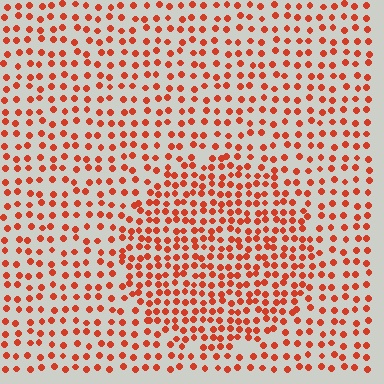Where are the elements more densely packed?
The elements are more densely packed inside the circle boundary.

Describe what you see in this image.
The image contains small red elements arranged at two different densities. A circle-shaped region is visible where the elements are more densely packed than the surrounding area.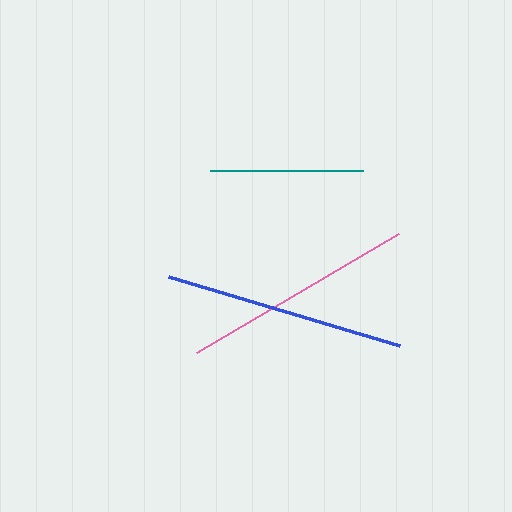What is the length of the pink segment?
The pink segment is approximately 235 pixels long.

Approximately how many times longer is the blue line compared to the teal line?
The blue line is approximately 1.6 times the length of the teal line.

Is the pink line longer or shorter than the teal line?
The pink line is longer than the teal line.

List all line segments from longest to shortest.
From longest to shortest: blue, pink, teal.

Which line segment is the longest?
The blue line is the longest at approximately 241 pixels.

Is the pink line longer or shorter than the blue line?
The blue line is longer than the pink line.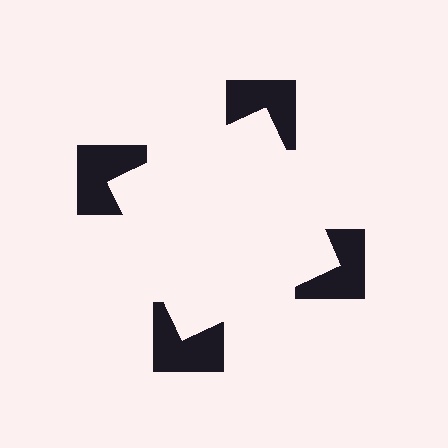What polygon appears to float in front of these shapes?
An illusory square — its edges are inferred from the aligned wedge cuts in the notched squares, not physically drawn.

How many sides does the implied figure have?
4 sides.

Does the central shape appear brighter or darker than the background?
It typically appears slightly brighter than the background, even though no actual brightness change is drawn.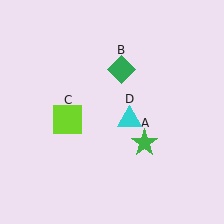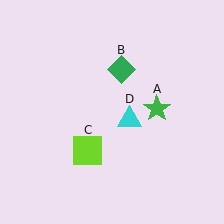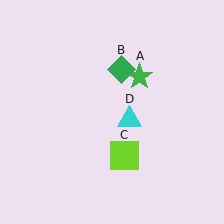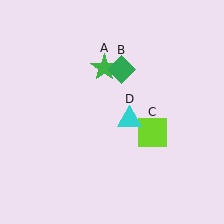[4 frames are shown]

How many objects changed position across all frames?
2 objects changed position: green star (object A), lime square (object C).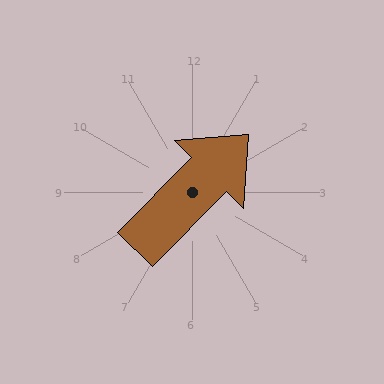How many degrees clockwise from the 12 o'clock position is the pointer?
Approximately 45 degrees.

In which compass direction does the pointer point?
Northeast.